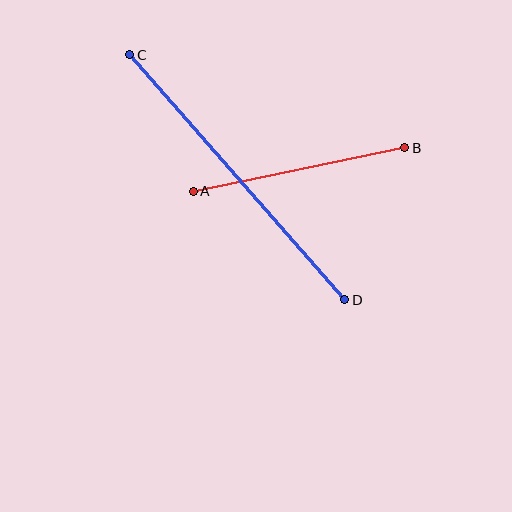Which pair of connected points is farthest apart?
Points C and D are farthest apart.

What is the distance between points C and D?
The distance is approximately 326 pixels.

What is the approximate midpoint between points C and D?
The midpoint is at approximately (237, 177) pixels.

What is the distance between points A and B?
The distance is approximately 216 pixels.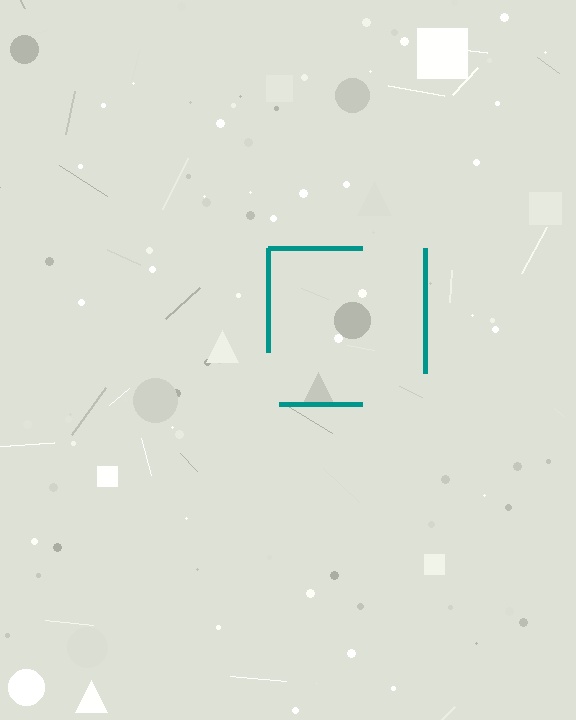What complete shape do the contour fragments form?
The contour fragments form a square.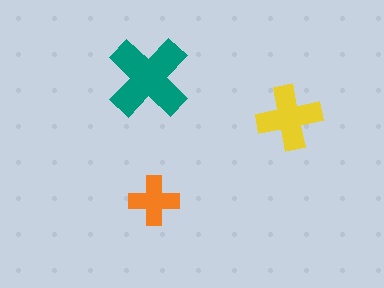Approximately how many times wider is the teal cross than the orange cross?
About 1.5 times wider.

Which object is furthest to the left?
The teal cross is leftmost.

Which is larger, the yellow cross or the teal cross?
The teal one.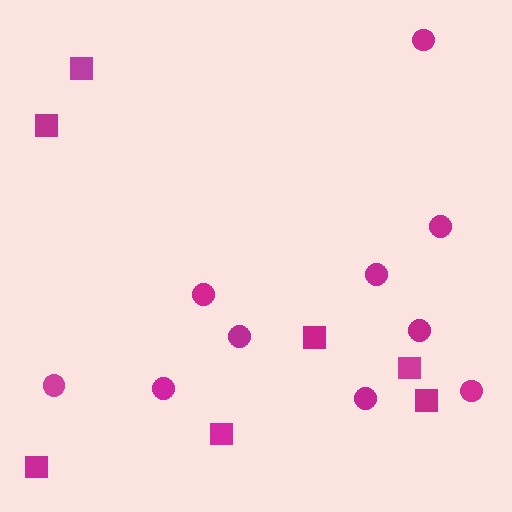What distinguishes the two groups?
There are 2 groups: one group of squares (7) and one group of circles (10).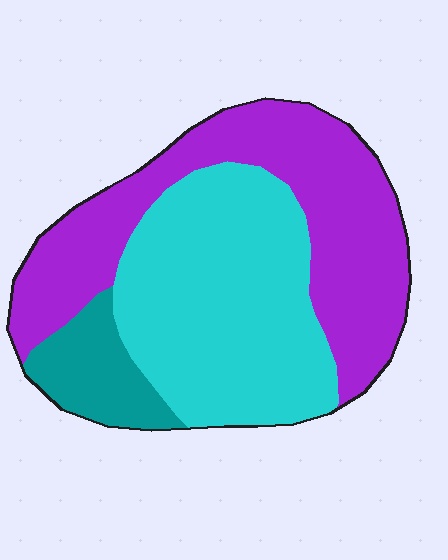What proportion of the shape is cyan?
Cyan takes up between a quarter and a half of the shape.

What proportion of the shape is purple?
Purple takes up about two fifths (2/5) of the shape.